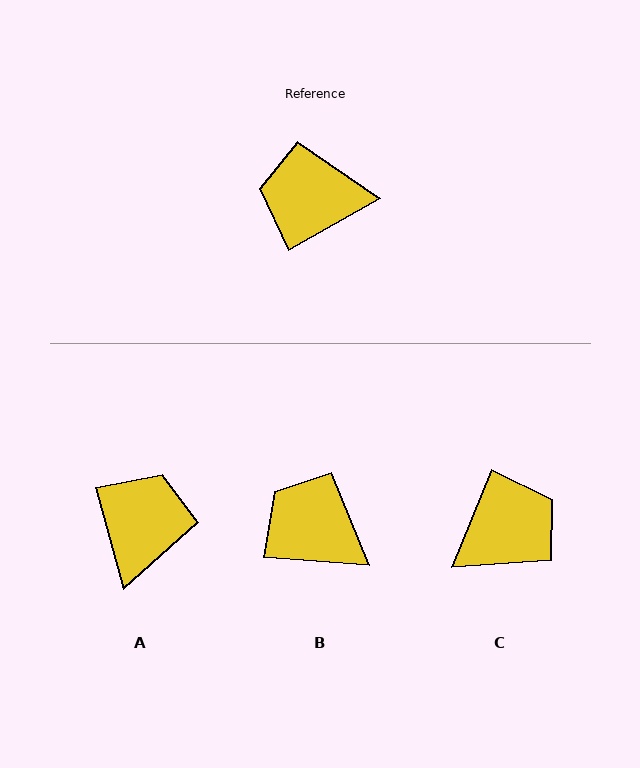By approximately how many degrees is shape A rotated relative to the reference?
Approximately 104 degrees clockwise.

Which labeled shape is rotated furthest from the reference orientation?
C, about 141 degrees away.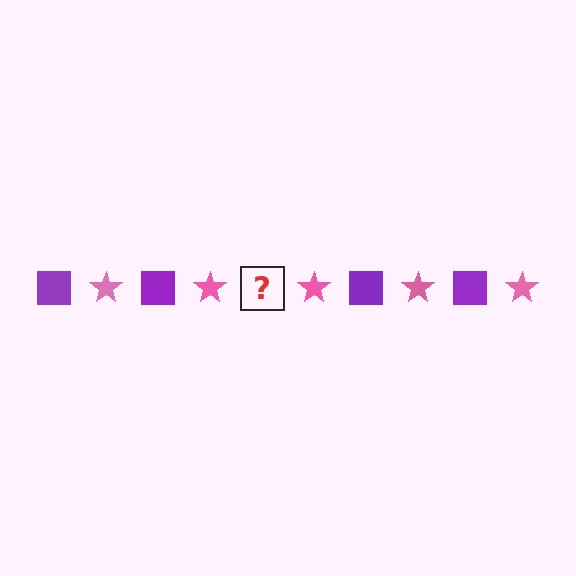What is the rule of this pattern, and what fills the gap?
The rule is that the pattern alternates between purple square and pink star. The gap should be filled with a purple square.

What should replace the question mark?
The question mark should be replaced with a purple square.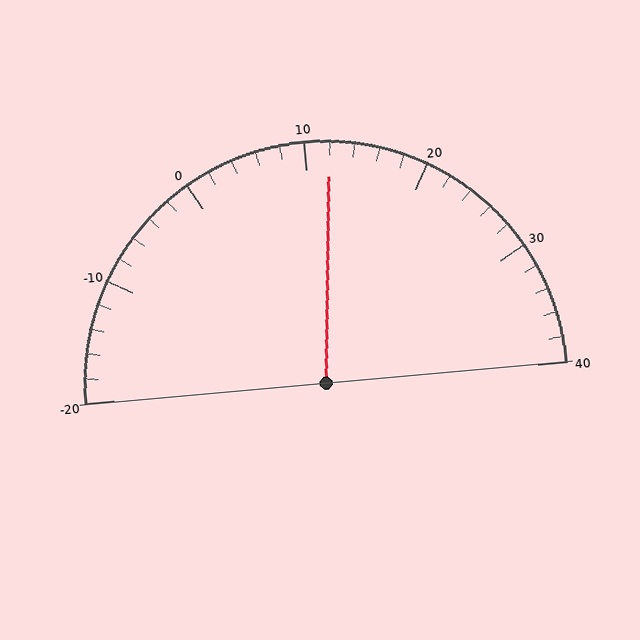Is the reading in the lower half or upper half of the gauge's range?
The reading is in the upper half of the range (-20 to 40).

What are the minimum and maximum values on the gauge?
The gauge ranges from -20 to 40.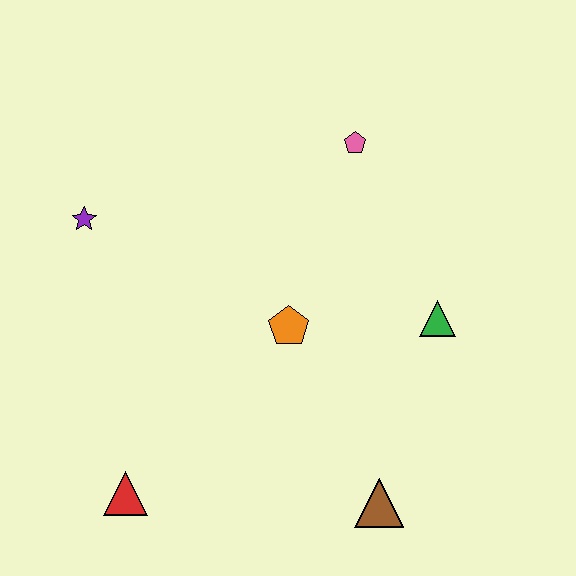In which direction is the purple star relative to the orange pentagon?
The purple star is to the left of the orange pentagon.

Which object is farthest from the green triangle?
The purple star is farthest from the green triangle.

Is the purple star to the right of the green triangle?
No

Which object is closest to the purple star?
The orange pentagon is closest to the purple star.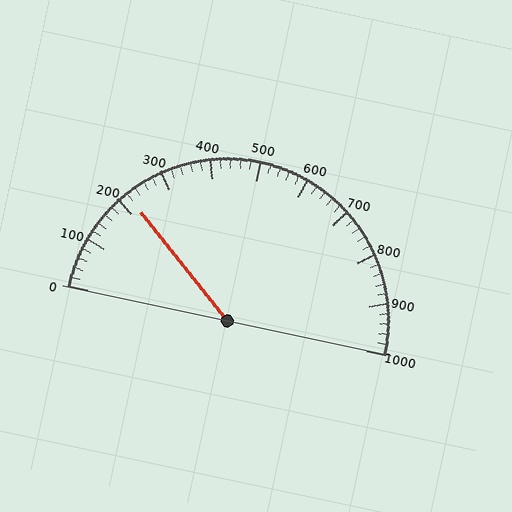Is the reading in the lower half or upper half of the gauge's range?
The reading is in the lower half of the range (0 to 1000).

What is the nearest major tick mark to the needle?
The nearest major tick mark is 200.